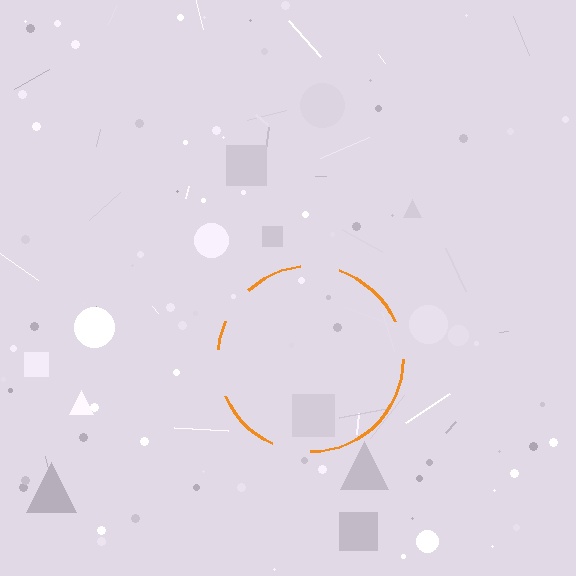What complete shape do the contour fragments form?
The contour fragments form a circle.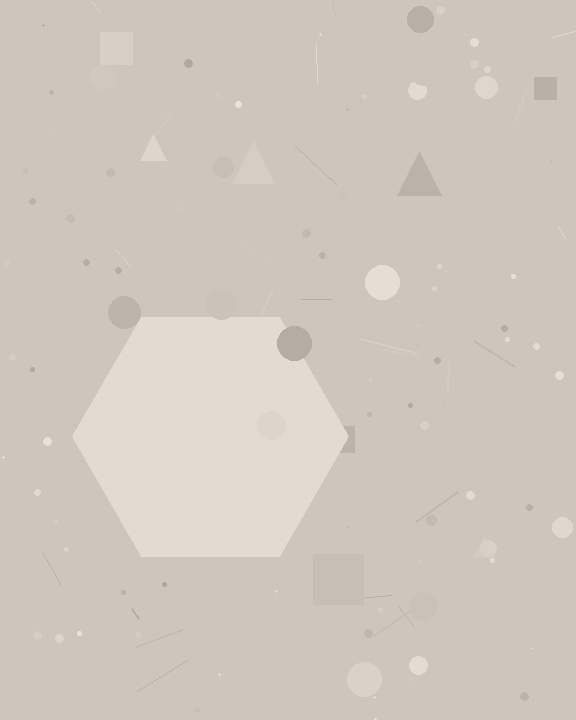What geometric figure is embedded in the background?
A hexagon is embedded in the background.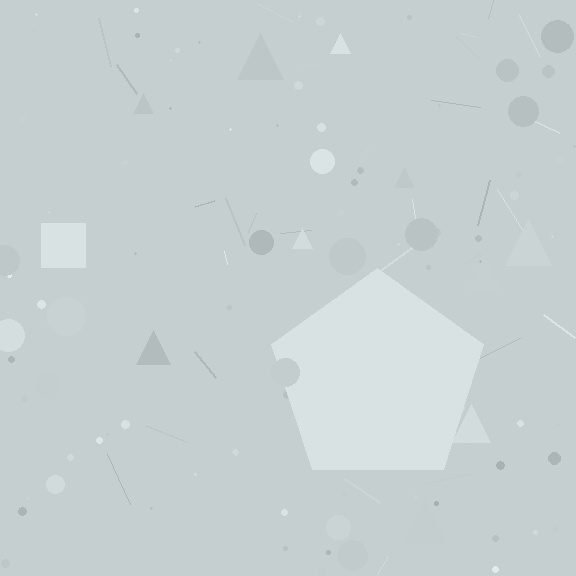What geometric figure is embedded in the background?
A pentagon is embedded in the background.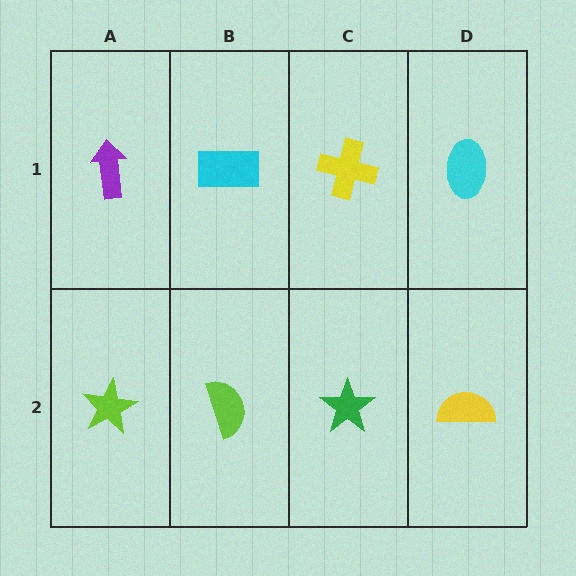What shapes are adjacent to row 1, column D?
A yellow semicircle (row 2, column D), a yellow cross (row 1, column C).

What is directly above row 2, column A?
A purple arrow.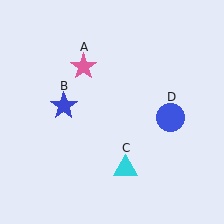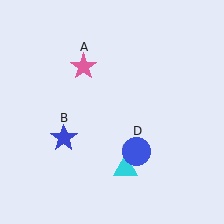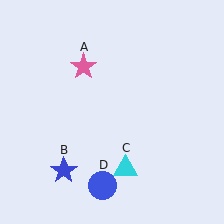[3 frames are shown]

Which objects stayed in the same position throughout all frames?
Pink star (object A) and cyan triangle (object C) remained stationary.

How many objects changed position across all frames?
2 objects changed position: blue star (object B), blue circle (object D).